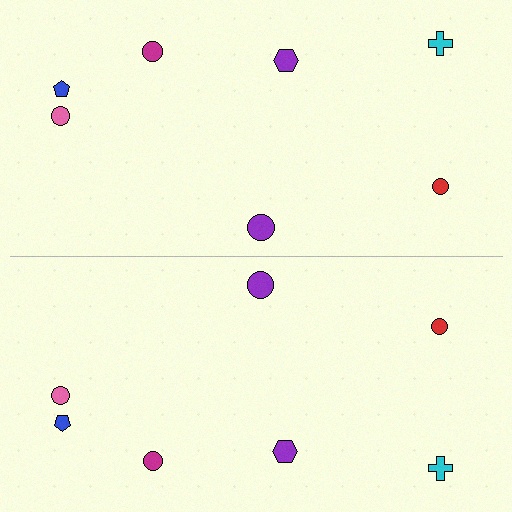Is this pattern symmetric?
Yes, this pattern has bilateral (reflection) symmetry.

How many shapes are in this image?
There are 14 shapes in this image.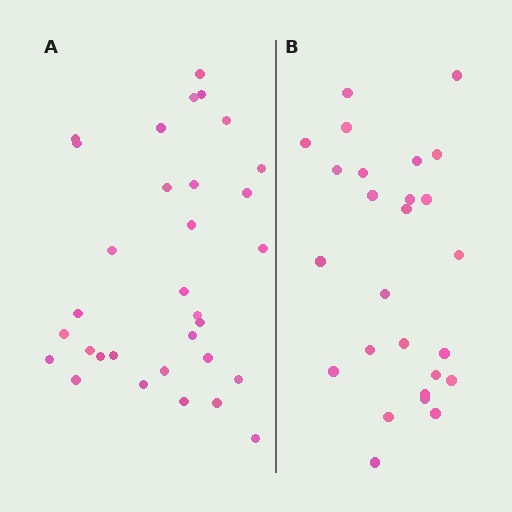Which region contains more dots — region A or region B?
Region A (the left region) has more dots.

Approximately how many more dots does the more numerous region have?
Region A has about 6 more dots than region B.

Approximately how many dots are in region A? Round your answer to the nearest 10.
About 30 dots. (The exact count is 32, which rounds to 30.)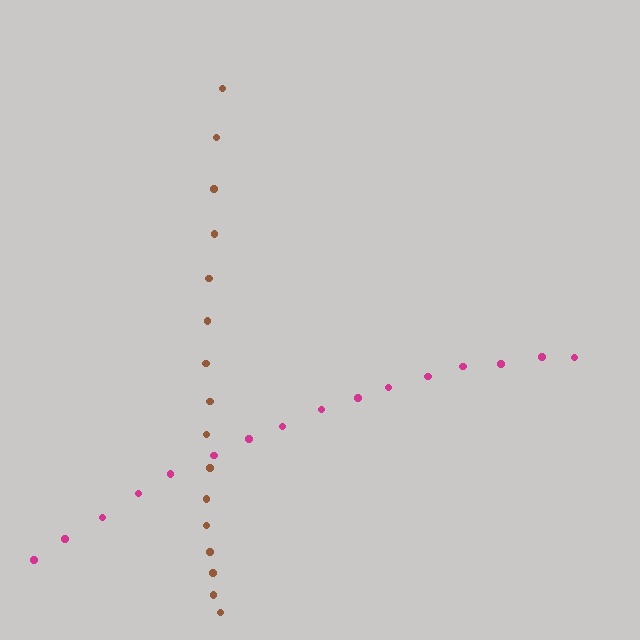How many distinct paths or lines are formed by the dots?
There are 2 distinct paths.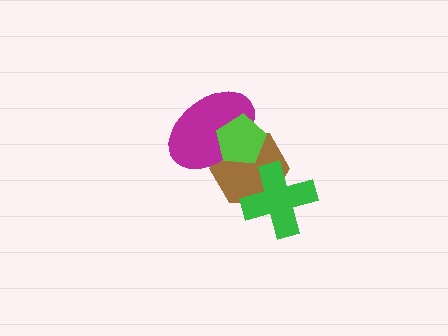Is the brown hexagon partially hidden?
Yes, it is partially covered by another shape.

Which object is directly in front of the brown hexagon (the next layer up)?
The green cross is directly in front of the brown hexagon.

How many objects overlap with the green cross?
1 object overlaps with the green cross.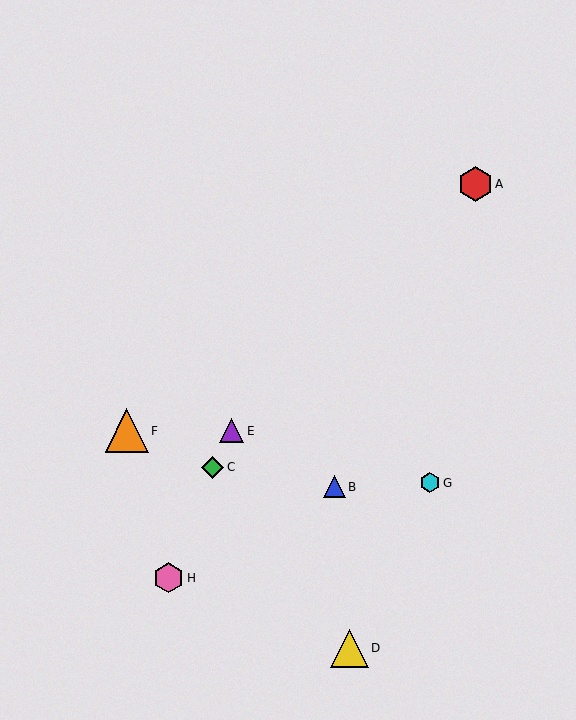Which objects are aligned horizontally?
Objects E, F are aligned horizontally.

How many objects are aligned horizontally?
2 objects (E, F) are aligned horizontally.